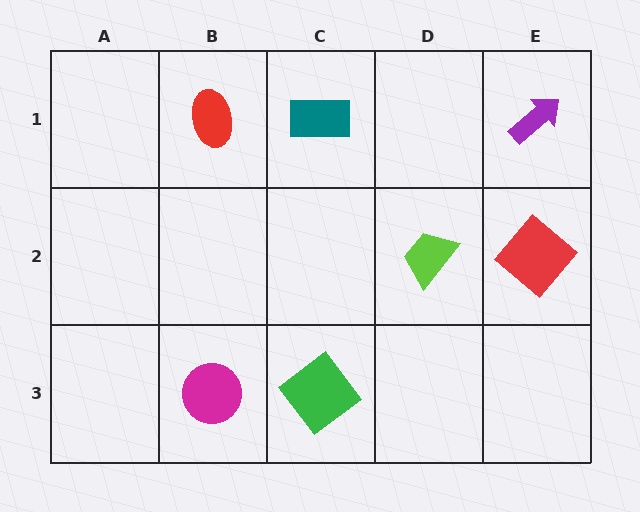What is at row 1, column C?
A teal rectangle.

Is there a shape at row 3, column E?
No, that cell is empty.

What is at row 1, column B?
A red ellipse.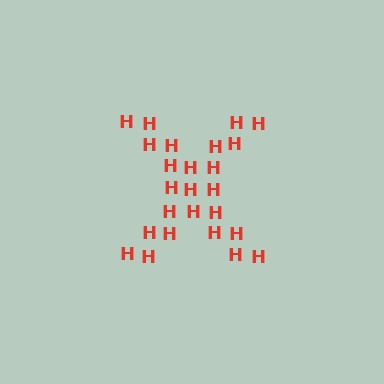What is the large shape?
The large shape is the letter X.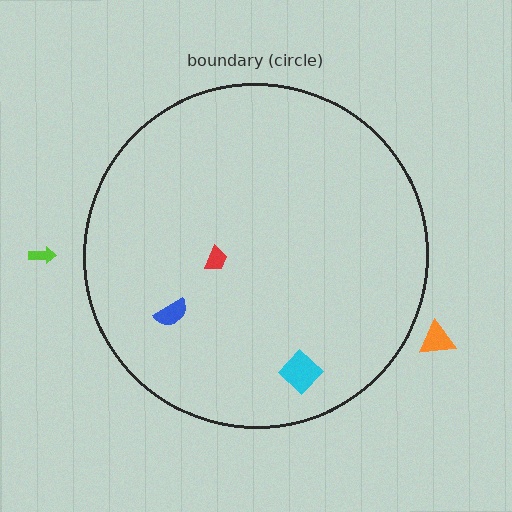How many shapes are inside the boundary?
3 inside, 2 outside.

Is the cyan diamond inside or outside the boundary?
Inside.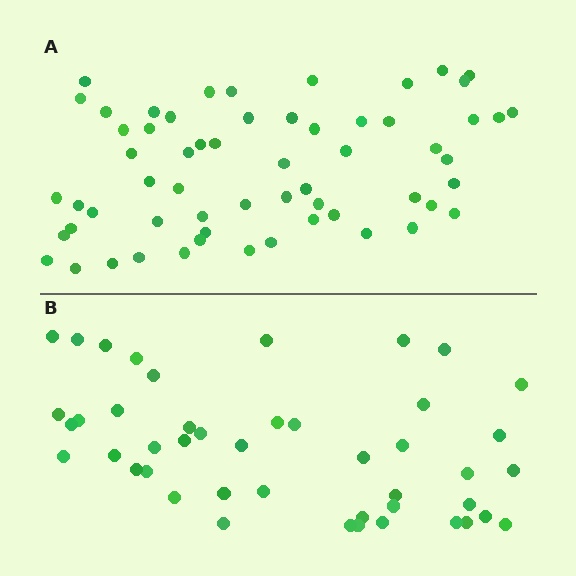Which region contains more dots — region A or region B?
Region A (the top region) has more dots.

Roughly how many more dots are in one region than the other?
Region A has approximately 15 more dots than region B.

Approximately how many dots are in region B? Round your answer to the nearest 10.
About 40 dots. (The exact count is 45, which rounds to 40.)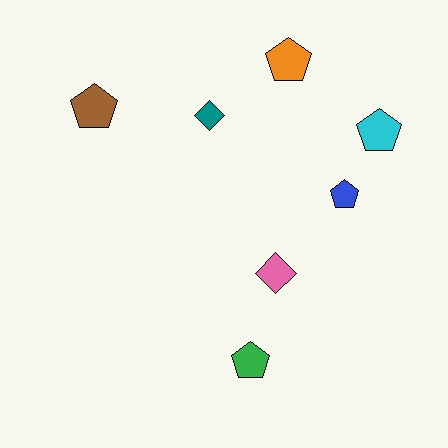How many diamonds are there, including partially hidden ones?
There are 2 diamonds.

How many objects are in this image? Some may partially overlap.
There are 7 objects.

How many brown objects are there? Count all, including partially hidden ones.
There is 1 brown object.